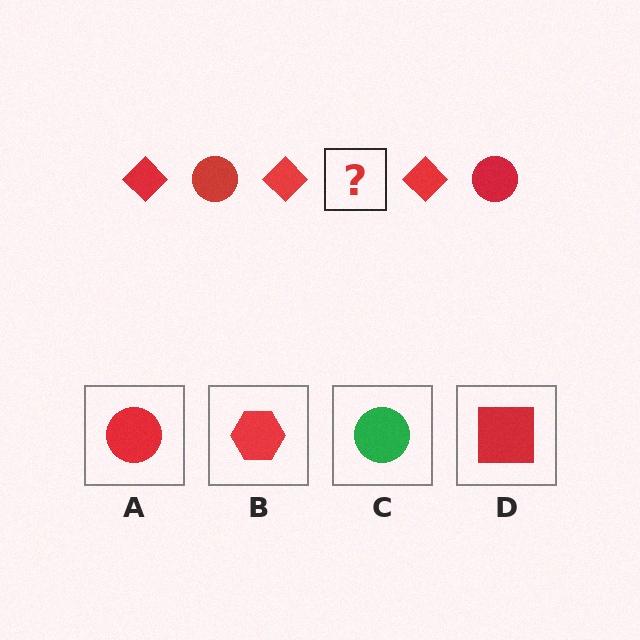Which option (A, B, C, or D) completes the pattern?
A.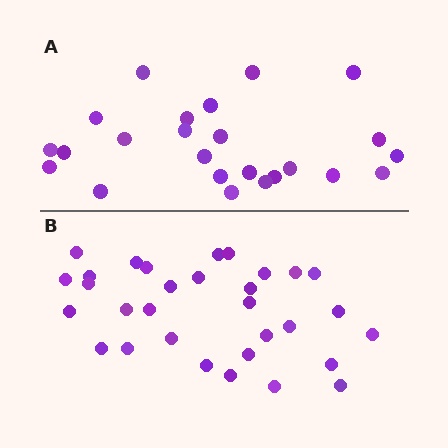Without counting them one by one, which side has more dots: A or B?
Region B (the bottom region) has more dots.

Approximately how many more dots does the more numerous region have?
Region B has roughly 8 or so more dots than region A.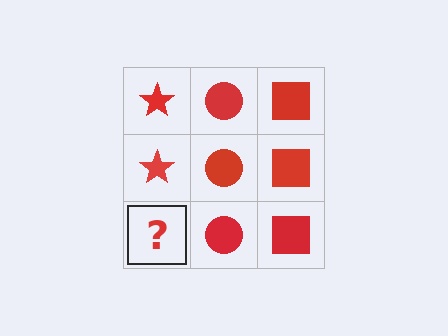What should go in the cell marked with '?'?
The missing cell should contain a red star.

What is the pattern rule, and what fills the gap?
The rule is that each column has a consistent shape. The gap should be filled with a red star.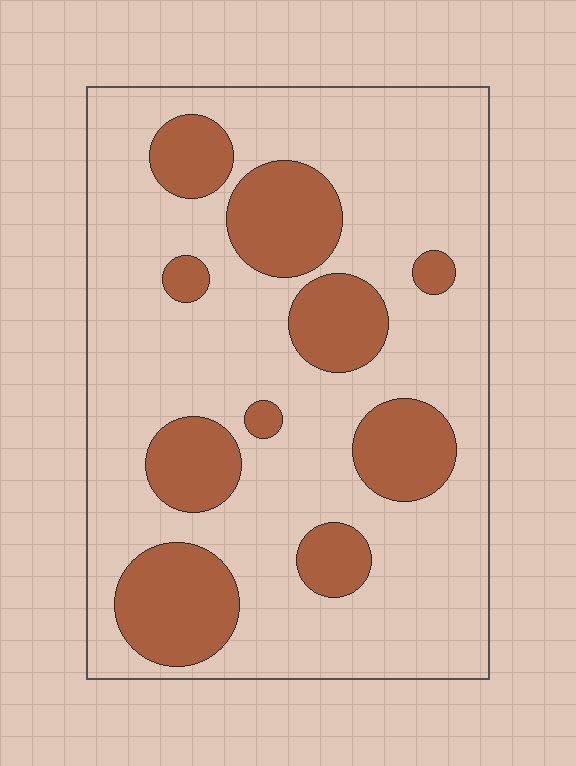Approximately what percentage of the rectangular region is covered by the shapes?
Approximately 25%.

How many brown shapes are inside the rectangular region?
10.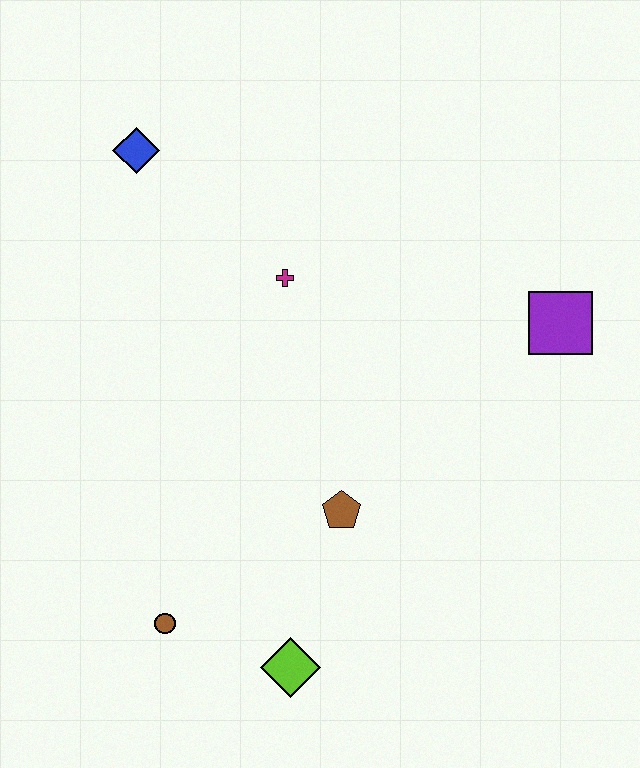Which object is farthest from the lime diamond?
The blue diamond is farthest from the lime diamond.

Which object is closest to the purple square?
The magenta cross is closest to the purple square.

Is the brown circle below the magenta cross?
Yes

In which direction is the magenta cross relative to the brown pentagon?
The magenta cross is above the brown pentagon.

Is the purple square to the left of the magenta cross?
No